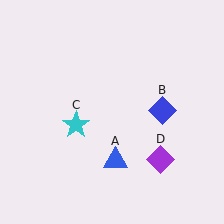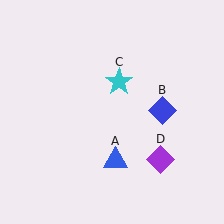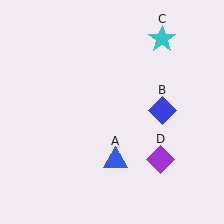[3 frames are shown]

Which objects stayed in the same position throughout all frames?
Blue triangle (object A) and blue diamond (object B) and purple diamond (object D) remained stationary.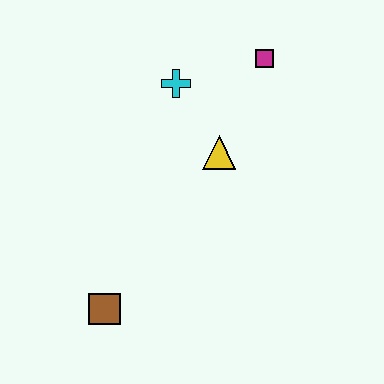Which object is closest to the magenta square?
The cyan cross is closest to the magenta square.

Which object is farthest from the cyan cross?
The brown square is farthest from the cyan cross.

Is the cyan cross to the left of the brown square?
No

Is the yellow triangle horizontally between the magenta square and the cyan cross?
Yes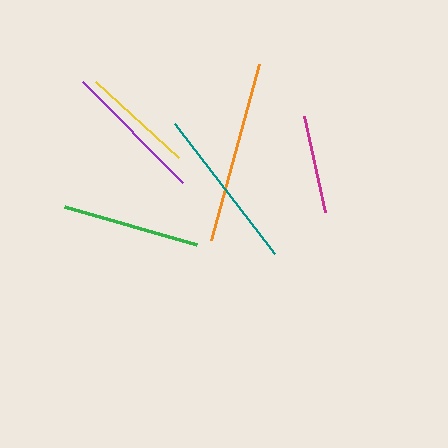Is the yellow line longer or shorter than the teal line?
The teal line is longer than the yellow line.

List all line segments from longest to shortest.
From longest to shortest: orange, teal, purple, green, yellow, magenta.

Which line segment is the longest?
The orange line is the longest at approximately 183 pixels.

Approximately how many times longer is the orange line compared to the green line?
The orange line is approximately 1.3 times the length of the green line.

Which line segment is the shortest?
The magenta line is the shortest at approximately 98 pixels.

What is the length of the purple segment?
The purple segment is approximately 142 pixels long.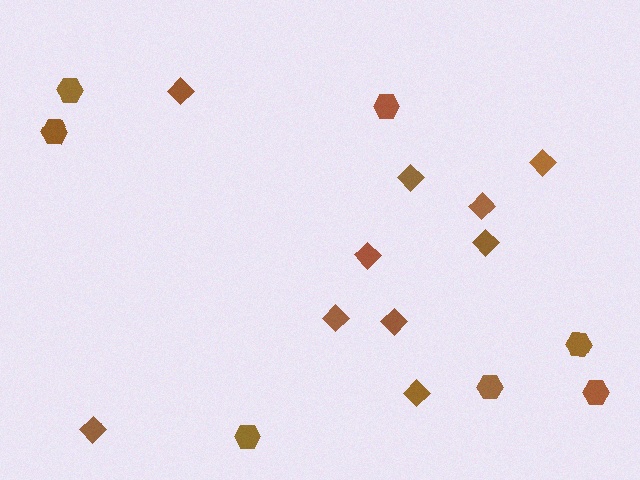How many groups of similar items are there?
There are 2 groups: one group of hexagons (7) and one group of diamonds (10).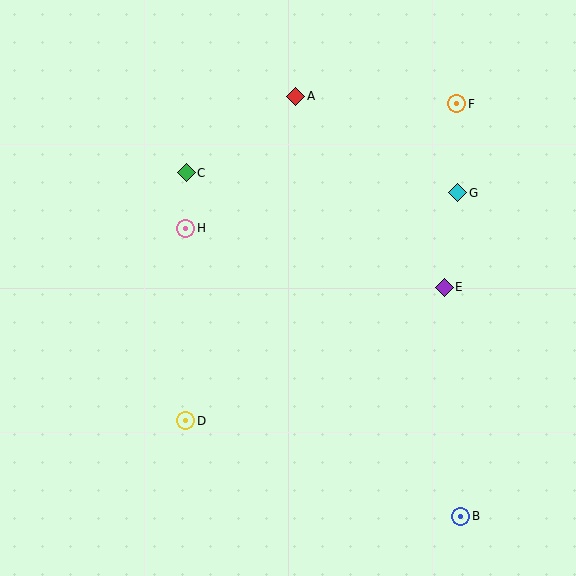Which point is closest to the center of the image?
Point H at (186, 228) is closest to the center.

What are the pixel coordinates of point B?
Point B is at (461, 516).